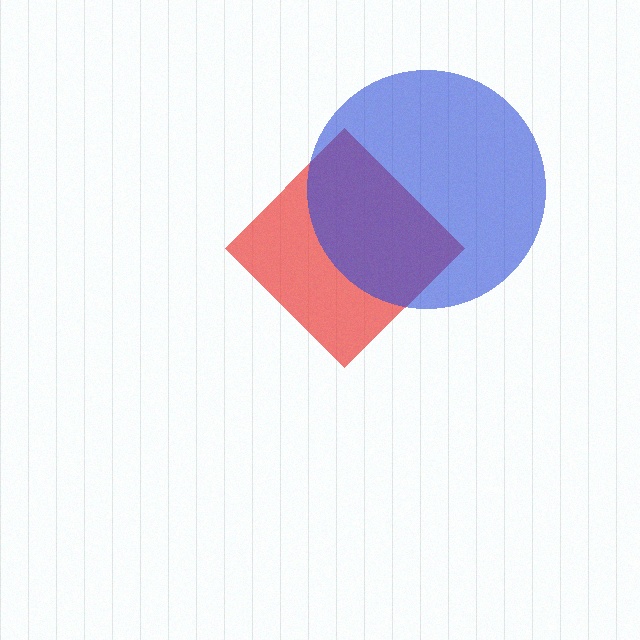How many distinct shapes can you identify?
There are 2 distinct shapes: a red diamond, a blue circle.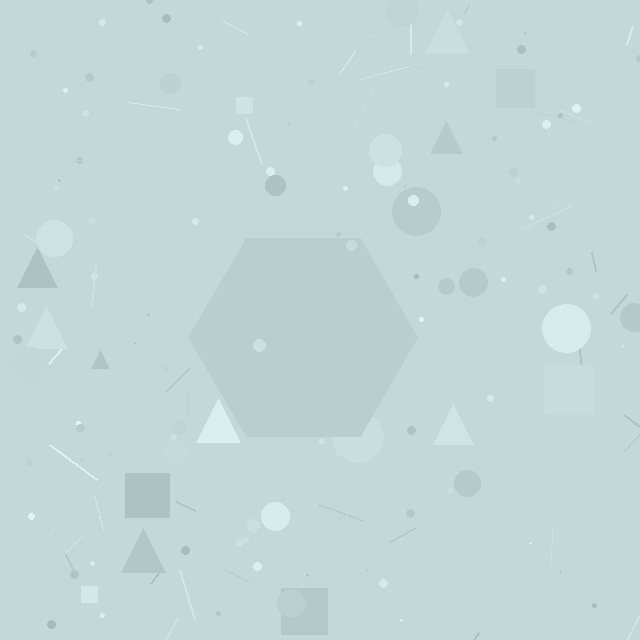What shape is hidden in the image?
A hexagon is hidden in the image.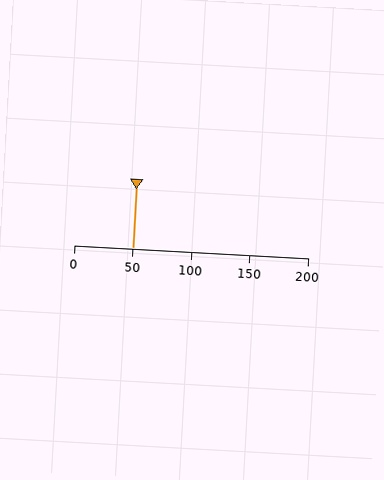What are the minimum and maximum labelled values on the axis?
The axis runs from 0 to 200.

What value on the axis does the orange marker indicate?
The marker indicates approximately 50.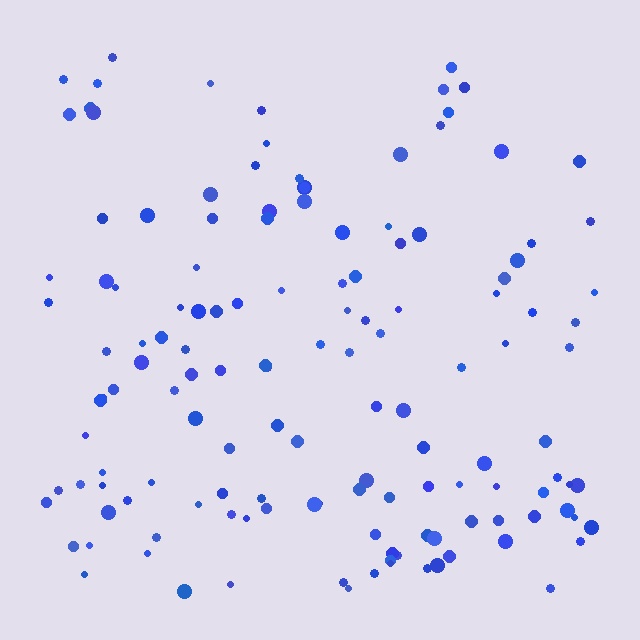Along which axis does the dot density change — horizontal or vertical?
Vertical.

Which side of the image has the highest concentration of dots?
The bottom.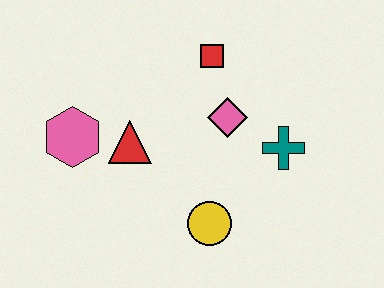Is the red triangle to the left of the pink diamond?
Yes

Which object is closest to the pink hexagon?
The red triangle is closest to the pink hexagon.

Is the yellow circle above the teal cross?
No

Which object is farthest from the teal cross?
The pink hexagon is farthest from the teal cross.